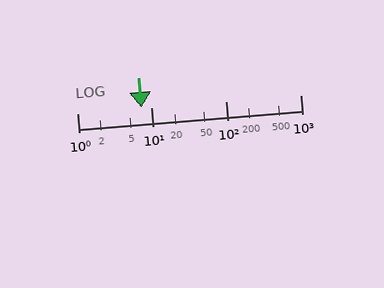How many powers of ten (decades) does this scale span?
The scale spans 3 decades, from 1 to 1000.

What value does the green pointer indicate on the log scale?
The pointer indicates approximately 7.4.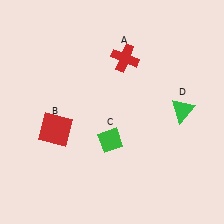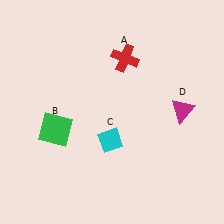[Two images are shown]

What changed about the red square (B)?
In Image 1, B is red. In Image 2, it changed to green.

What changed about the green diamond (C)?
In Image 1, C is green. In Image 2, it changed to cyan.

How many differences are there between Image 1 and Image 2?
There are 3 differences between the two images.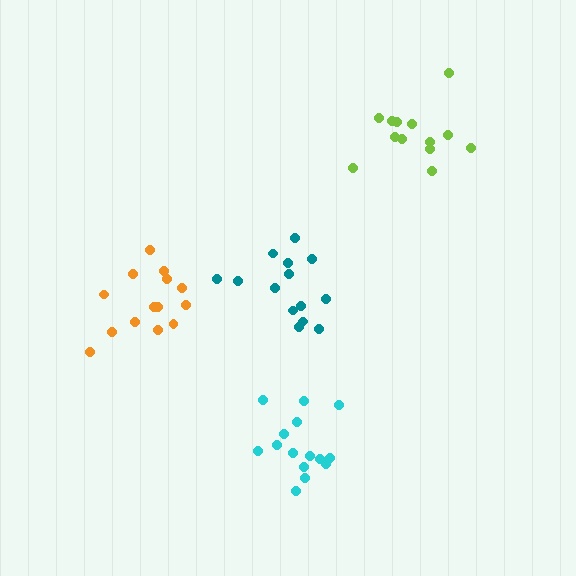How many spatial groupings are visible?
There are 4 spatial groupings.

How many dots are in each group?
Group 1: 13 dots, Group 2: 15 dots, Group 3: 14 dots, Group 4: 14 dots (56 total).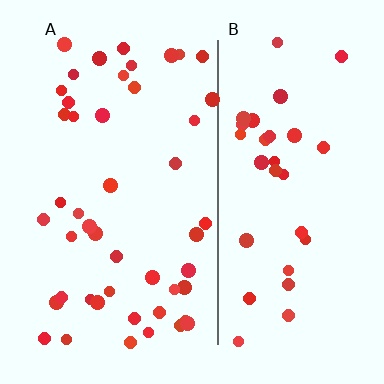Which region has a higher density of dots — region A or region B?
A (the left).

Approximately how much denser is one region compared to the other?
Approximately 1.4× — region A over region B.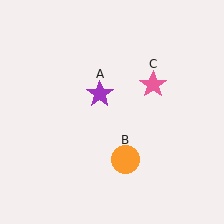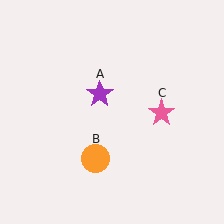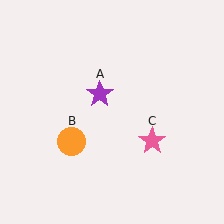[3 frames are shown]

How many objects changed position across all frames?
2 objects changed position: orange circle (object B), pink star (object C).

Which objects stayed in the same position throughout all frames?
Purple star (object A) remained stationary.